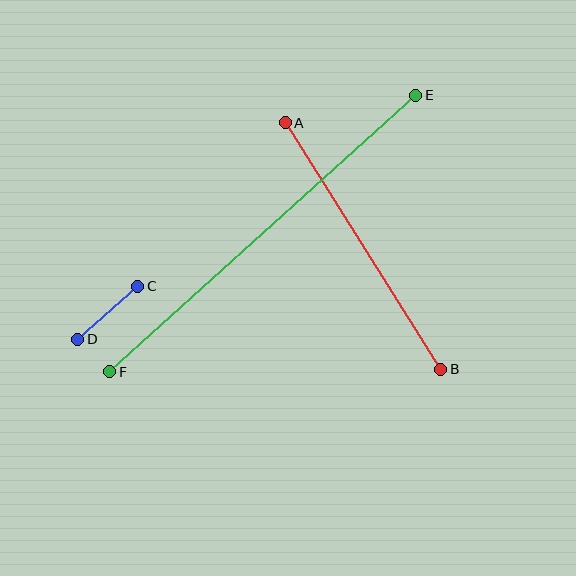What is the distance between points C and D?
The distance is approximately 80 pixels.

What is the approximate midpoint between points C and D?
The midpoint is at approximately (108, 313) pixels.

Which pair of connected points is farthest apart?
Points E and F are farthest apart.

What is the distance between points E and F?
The distance is approximately 412 pixels.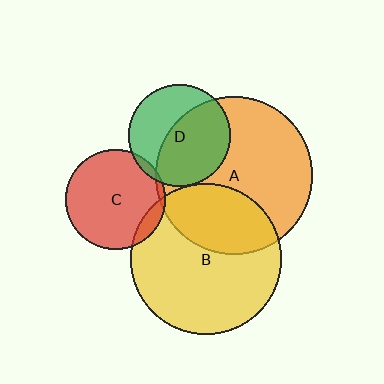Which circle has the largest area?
Circle A (orange).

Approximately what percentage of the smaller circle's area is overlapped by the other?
Approximately 5%.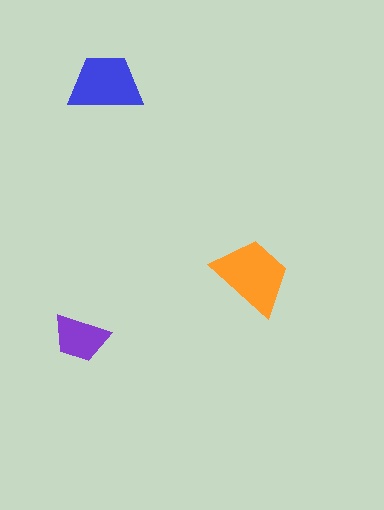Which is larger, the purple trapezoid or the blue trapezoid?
The blue one.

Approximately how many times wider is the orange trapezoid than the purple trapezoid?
About 1.5 times wider.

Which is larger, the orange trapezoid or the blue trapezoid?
The orange one.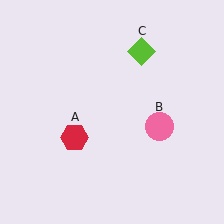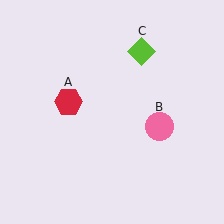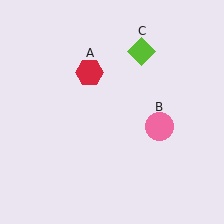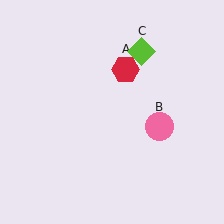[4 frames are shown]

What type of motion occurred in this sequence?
The red hexagon (object A) rotated clockwise around the center of the scene.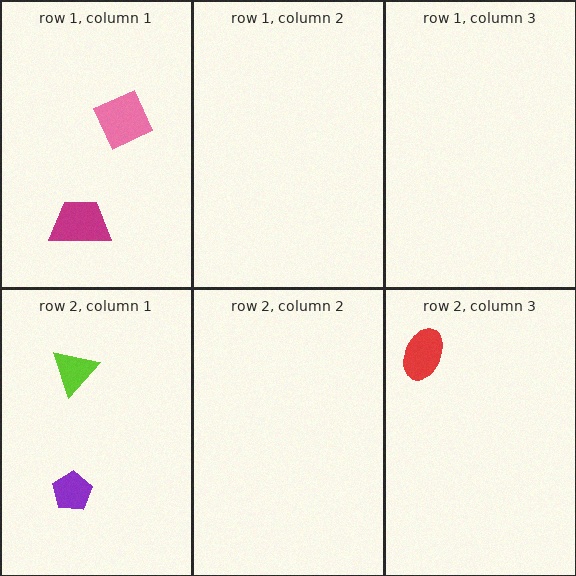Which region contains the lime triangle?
The row 2, column 1 region.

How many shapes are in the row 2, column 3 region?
1.